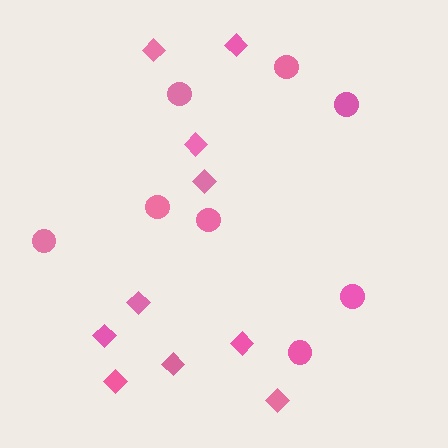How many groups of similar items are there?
There are 2 groups: one group of circles (8) and one group of diamonds (10).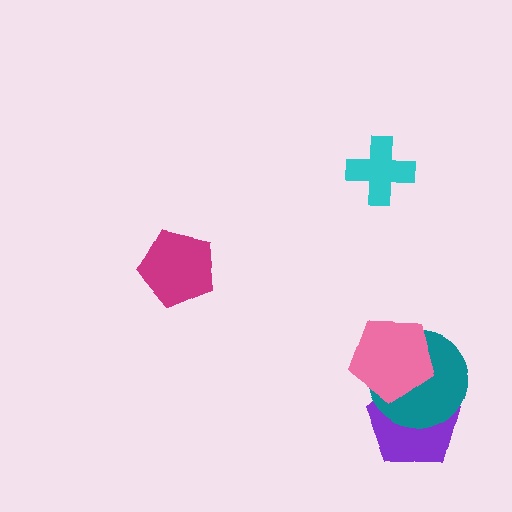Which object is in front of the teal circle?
The pink pentagon is in front of the teal circle.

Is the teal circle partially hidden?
Yes, it is partially covered by another shape.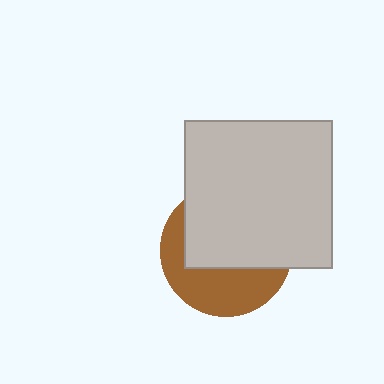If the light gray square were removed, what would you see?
You would see the complete brown circle.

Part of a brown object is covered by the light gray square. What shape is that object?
It is a circle.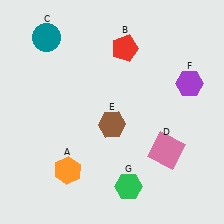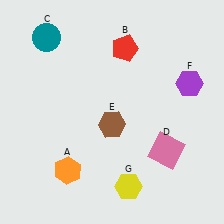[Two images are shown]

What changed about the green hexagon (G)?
In Image 1, G is green. In Image 2, it changed to yellow.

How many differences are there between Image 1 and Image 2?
There is 1 difference between the two images.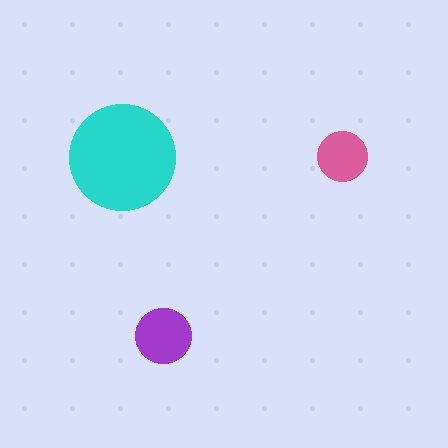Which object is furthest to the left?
The cyan circle is leftmost.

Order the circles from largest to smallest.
the cyan one, the purple one, the pink one.